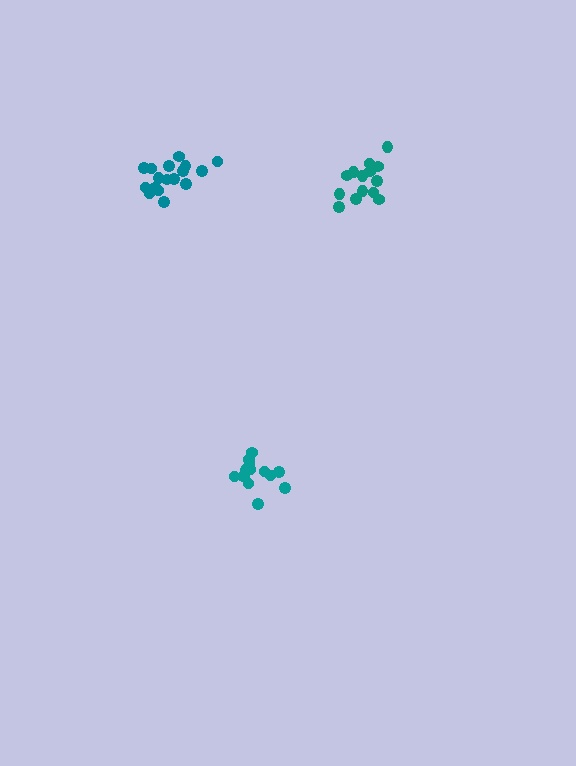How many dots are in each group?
Group 1: 14 dots, Group 2: 17 dots, Group 3: 14 dots (45 total).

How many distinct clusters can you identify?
There are 3 distinct clusters.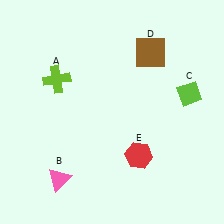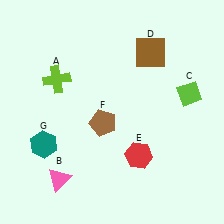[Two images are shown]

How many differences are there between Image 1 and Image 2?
There are 2 differences between the two images.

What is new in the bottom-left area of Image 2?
A brown pentagon (F) was added in the bottom-left area of Image 2.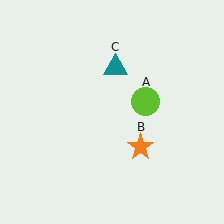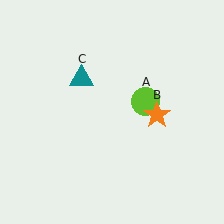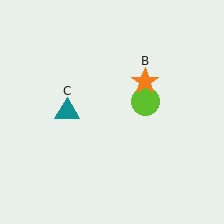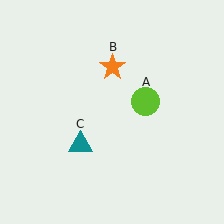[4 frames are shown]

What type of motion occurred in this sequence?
The orange star (object B), teal triangle (object C) rotated counterclockwise around the center of the scene.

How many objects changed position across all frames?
2 objects changed position: orange star (object B), teal triangle (object C).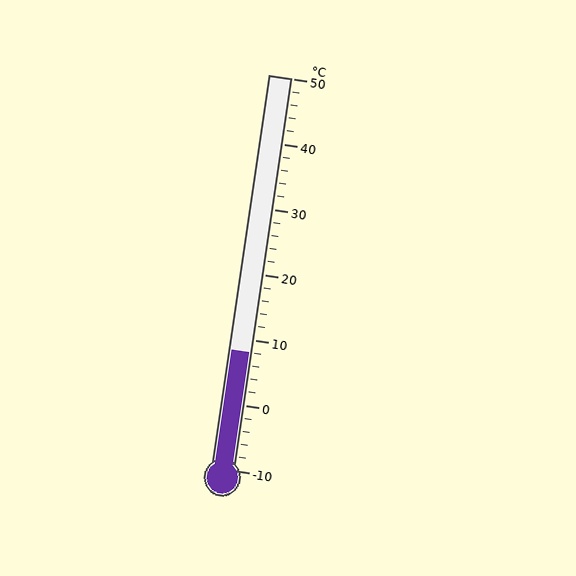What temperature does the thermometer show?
The thermometer shows approximately 8°C.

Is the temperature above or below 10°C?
The temperature is below 10°C.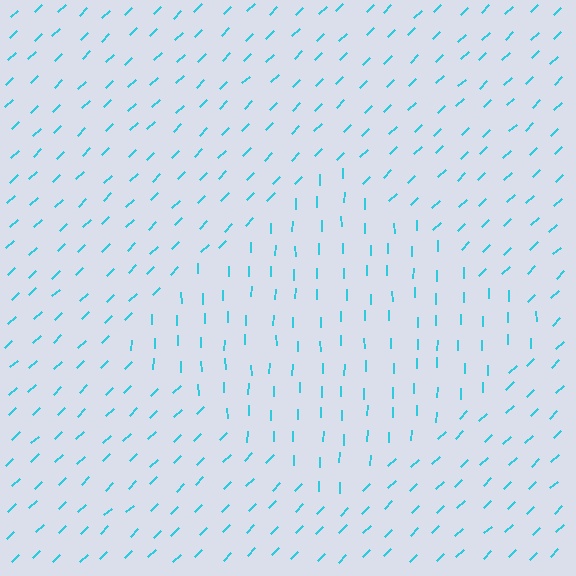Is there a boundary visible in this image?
Yes, there is a texture boundary formed by a change in line orientation.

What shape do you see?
I see a diamond.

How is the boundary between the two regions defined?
The boundary is defined purely by a change in line orientation (approximately 45 degrees difference). All lines are the same color and thickness.